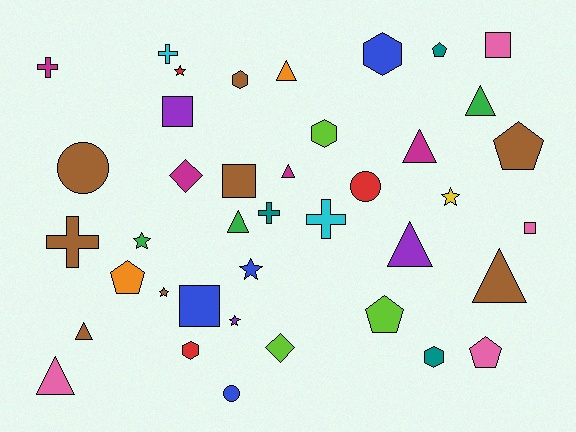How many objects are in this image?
There are 40 objects.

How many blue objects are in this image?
There are 4 blue objects.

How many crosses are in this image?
There are 5 crosses.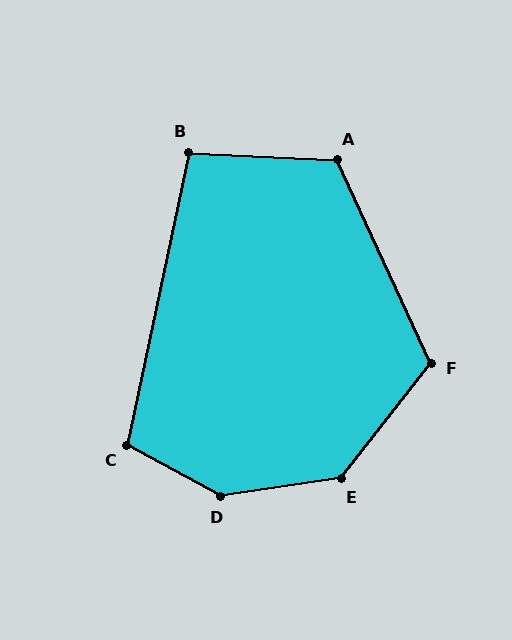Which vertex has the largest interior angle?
D, at approximately 143 degrees.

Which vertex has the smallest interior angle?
B, at approximately 99 degrees.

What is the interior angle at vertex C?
Approximately 107 degrees (obtuse).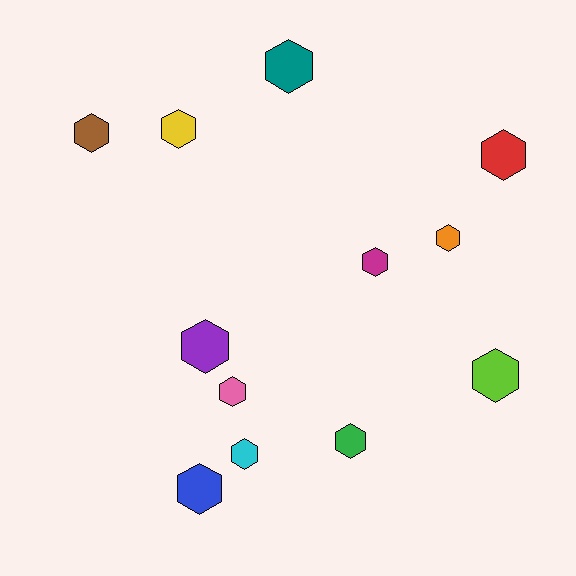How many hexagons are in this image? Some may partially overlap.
There are 12 hexagons.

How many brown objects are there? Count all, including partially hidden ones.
There is 1 brown object.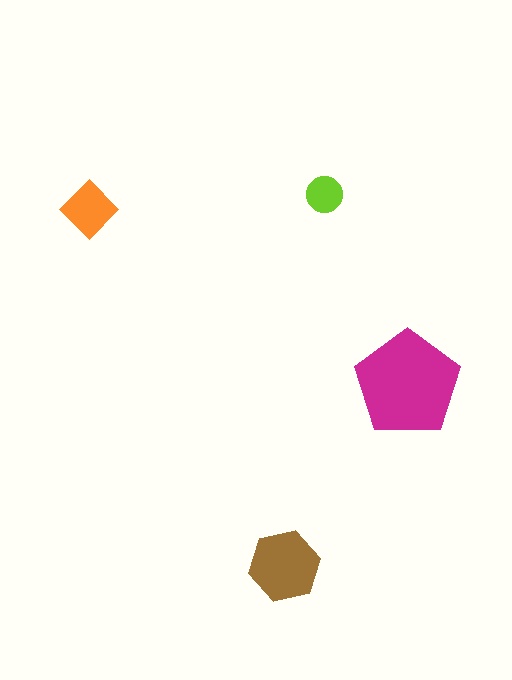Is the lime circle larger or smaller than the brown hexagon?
Smaller.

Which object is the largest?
The magenta pentagon.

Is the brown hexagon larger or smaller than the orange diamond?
Larger.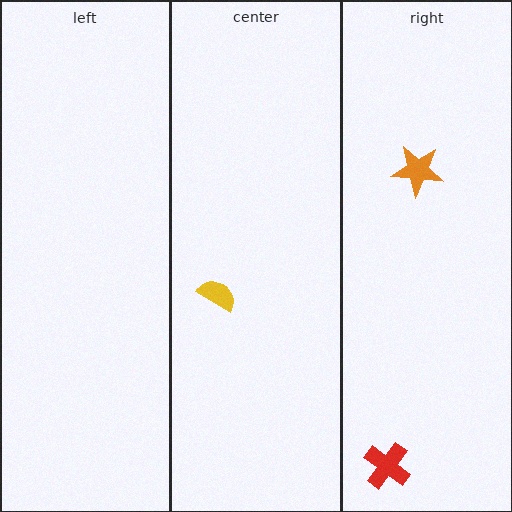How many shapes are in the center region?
1.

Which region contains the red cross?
The right region.